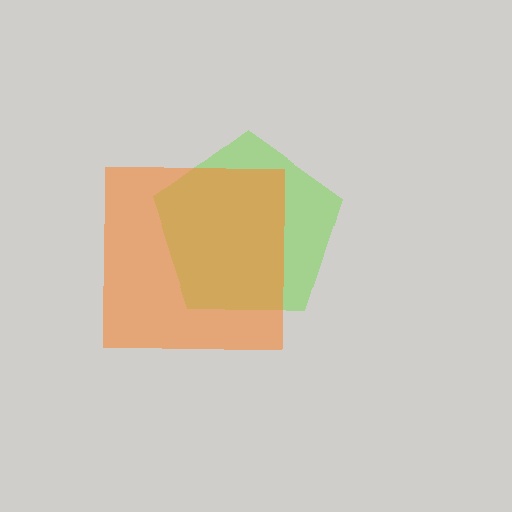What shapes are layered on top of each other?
The layered shapes are: a lime pentagon, an orange square.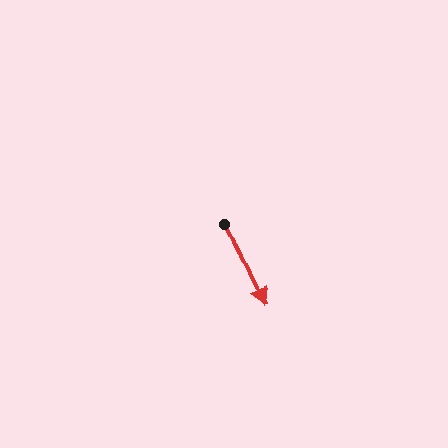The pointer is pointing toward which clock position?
Roughly 5 o'clock.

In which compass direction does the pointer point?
Southeast.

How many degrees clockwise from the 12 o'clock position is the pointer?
Approximately 155 degrees.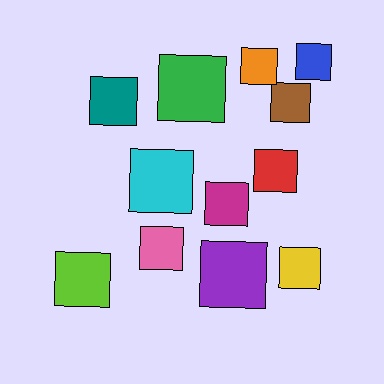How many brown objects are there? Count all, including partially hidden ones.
There is 1 brown object.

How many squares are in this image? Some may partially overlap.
There are 12 squares.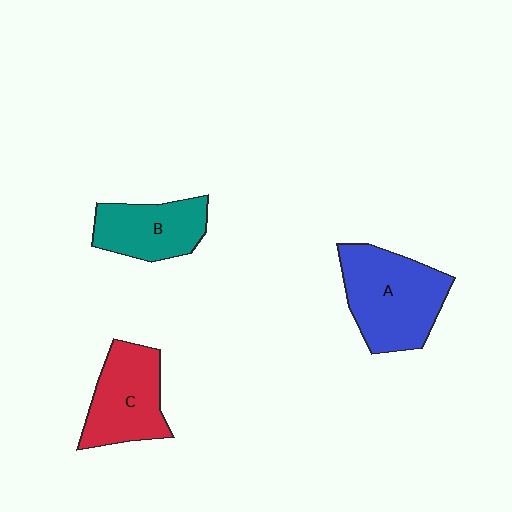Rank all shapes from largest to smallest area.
From largest to smallest: A (blue), C (red), B (teal).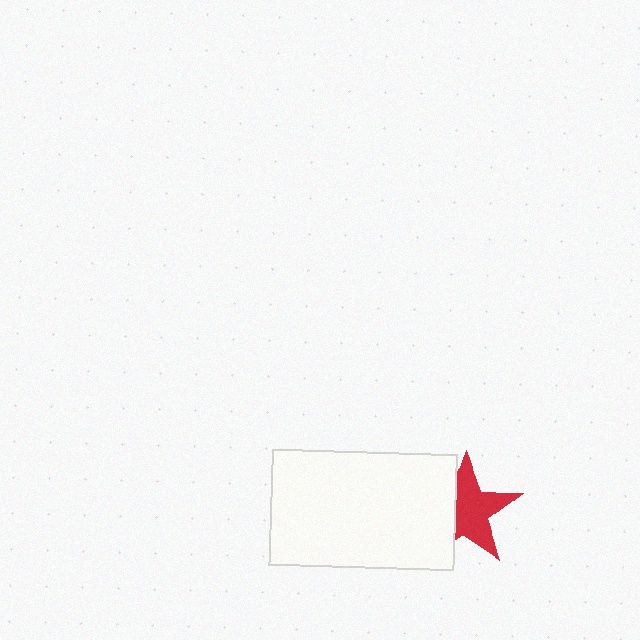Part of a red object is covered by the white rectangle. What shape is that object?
It is a star.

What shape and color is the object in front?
The object in front is a white rectangle.